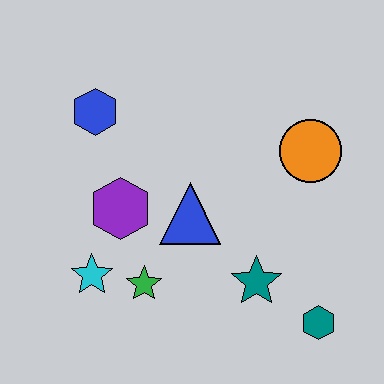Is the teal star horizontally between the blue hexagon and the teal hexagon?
Yes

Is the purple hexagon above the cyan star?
Yes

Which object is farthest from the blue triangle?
The teal hexagon is farthest from the blue triangle.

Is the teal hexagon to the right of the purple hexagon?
Yes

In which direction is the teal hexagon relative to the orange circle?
The teal hexagon is below the orange circle.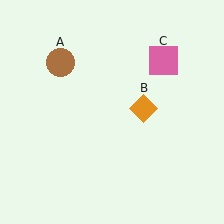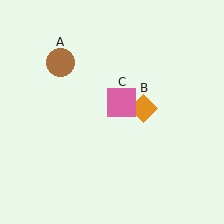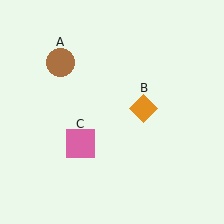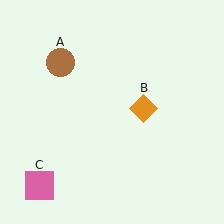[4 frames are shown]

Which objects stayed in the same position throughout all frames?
Brown circle (object A) and orange diamond (object B) remained stationary.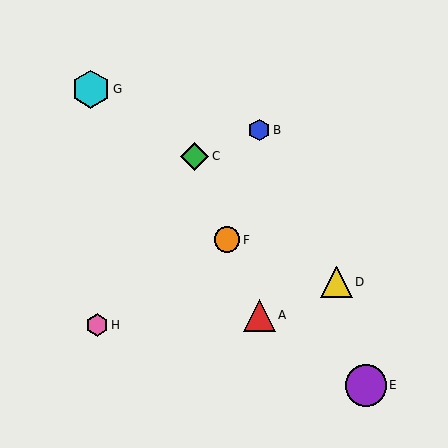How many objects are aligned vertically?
2 objects (A, B) are aligned vertically.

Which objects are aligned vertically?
Objects A, B are aligned vertically.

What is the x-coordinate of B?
Object B is at x≈259.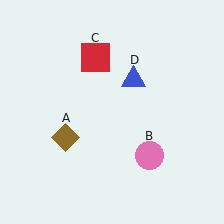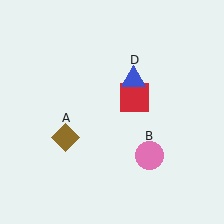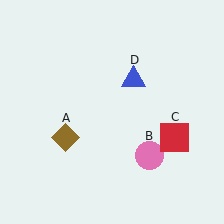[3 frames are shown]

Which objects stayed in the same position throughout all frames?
Brown diamond (object A) and pink circle (object B) and blue triangle (object D) remained stationary.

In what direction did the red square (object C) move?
The red square (object C) moved down and to the right.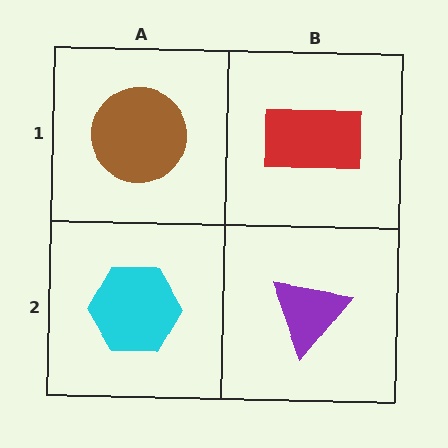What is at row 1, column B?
A red rectangle.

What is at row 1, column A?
A brown circle.